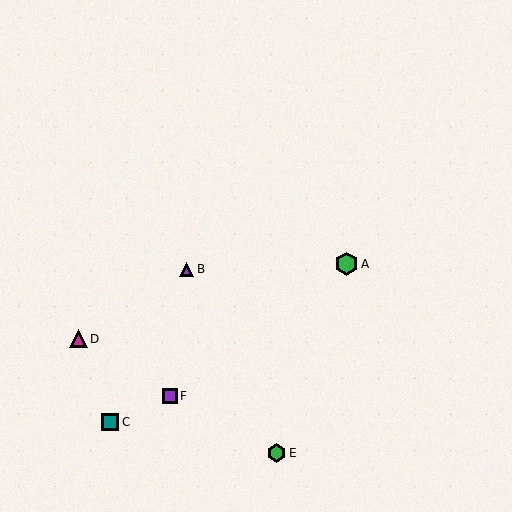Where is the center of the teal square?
The center of the teal square is at (110, 422).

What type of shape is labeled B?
Shape B is a purple triangle.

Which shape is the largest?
The green hexagon (labeled A) is the largest.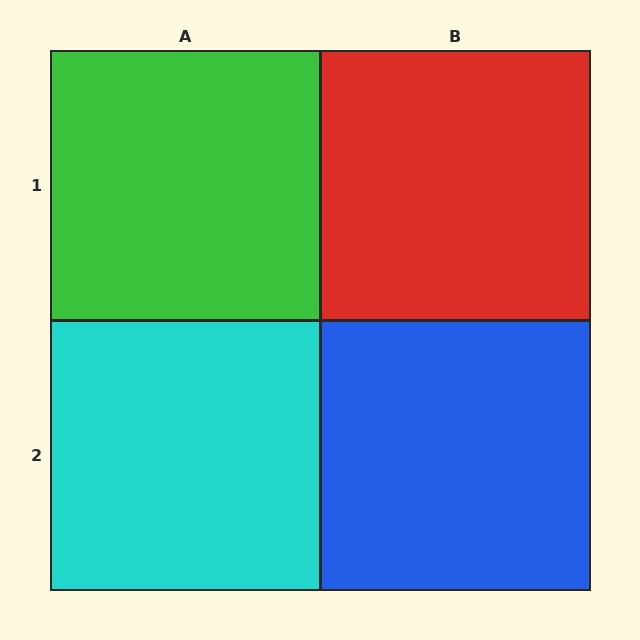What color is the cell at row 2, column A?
Cyan.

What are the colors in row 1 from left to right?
Green, red.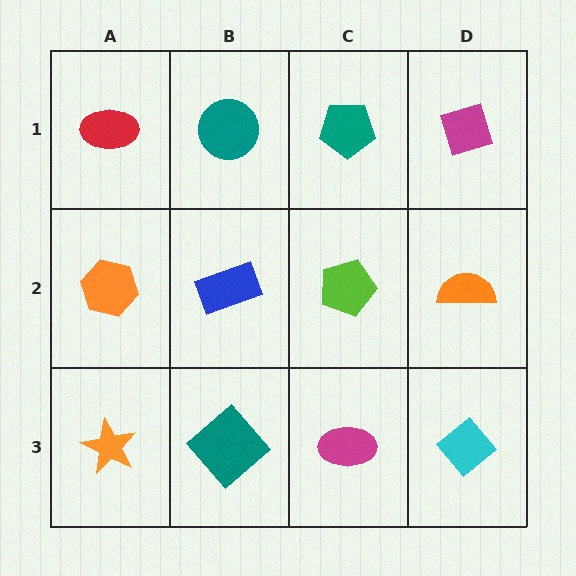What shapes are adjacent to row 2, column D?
A magenta diamond (row 1, column D), a cyan diamond (row 3, column D), a lime pentagon (row 2, column C).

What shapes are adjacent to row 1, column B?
A blue rectangle (row 2, column B), a red ellipse (row 1, column A), a teal pentagon (row 1, column C).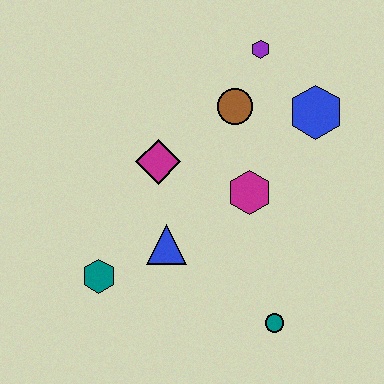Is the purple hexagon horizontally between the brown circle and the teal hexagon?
No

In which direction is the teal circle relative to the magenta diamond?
The teal circle is below the magenta diamond.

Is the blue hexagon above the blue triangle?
Yes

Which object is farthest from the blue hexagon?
The teal hexagon is farthest from the blue hexagon.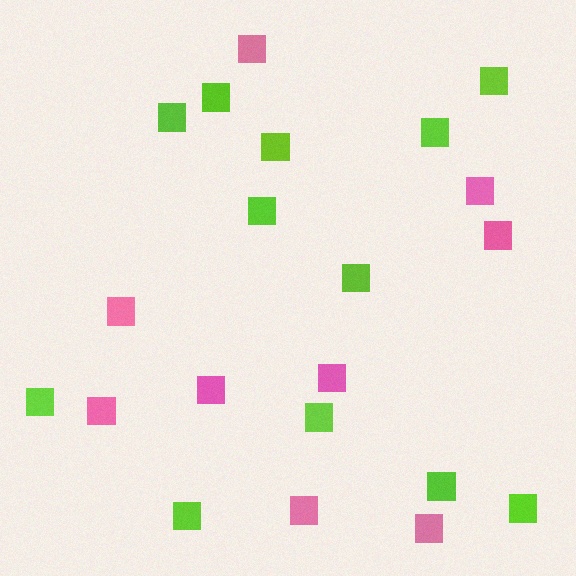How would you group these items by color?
There are 2 groups: one group of pink squares (9) and one group of lime squares (12).